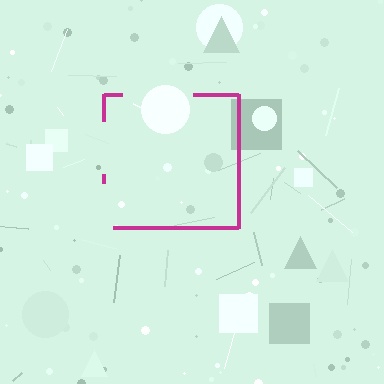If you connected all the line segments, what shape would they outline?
They would outline a square.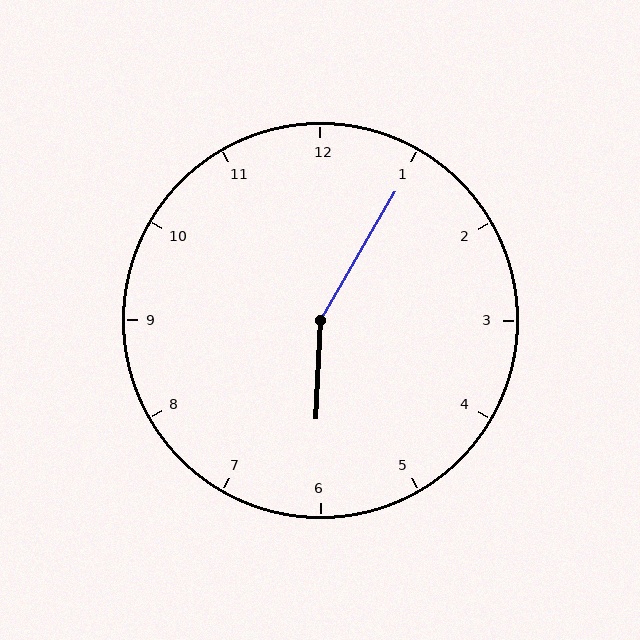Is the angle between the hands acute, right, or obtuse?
It is obtuse.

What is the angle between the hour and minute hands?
Approximately 152 degrees.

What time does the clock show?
6:05.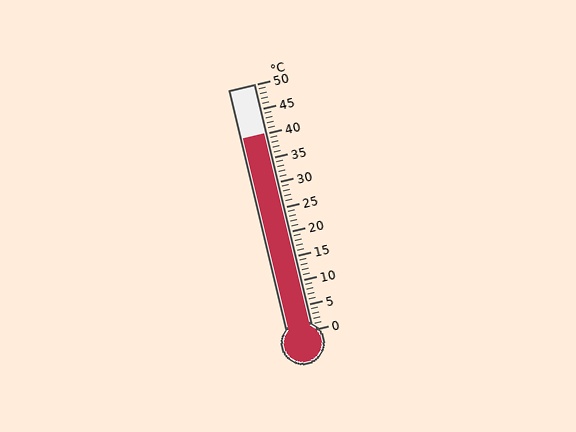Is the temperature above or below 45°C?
The temperature is below 45°C.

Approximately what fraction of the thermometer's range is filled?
The thermometer is filled to approximately 80% of its range.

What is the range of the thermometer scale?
The thermometer scale ranges from 0°C to 50°C.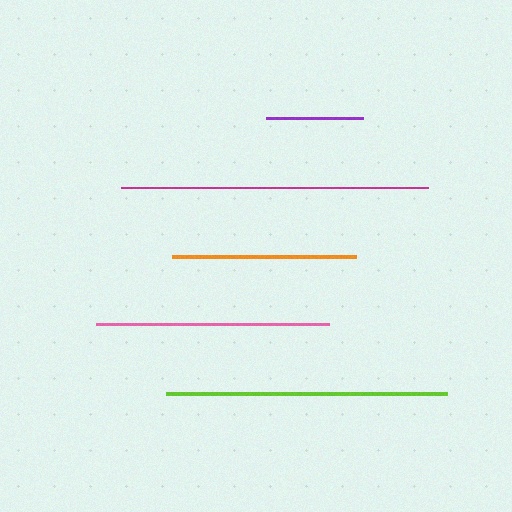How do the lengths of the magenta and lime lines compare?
The magenta and lime lines are approximately the same length.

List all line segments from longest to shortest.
From longest to shortest: magenta, lime, pink, orange, purple.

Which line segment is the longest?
The magenta line is the longest at approximately 307 pixels.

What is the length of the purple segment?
The purple segment is approximately 96 pixels long.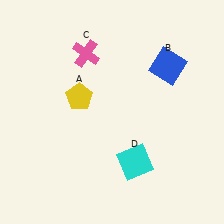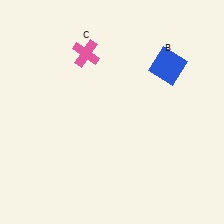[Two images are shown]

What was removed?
The cyan square (D), the yellow pentagon (A) were removed in Image 2.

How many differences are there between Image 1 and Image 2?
There are 2 differences between the two images.